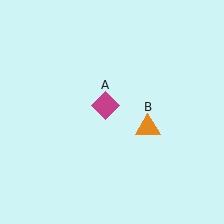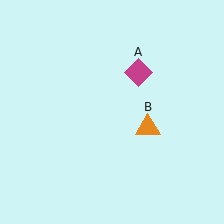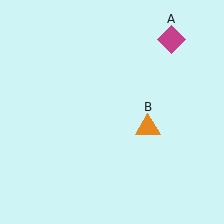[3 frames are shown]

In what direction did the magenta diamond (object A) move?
The magenta diamond (object A) moved up and to the right.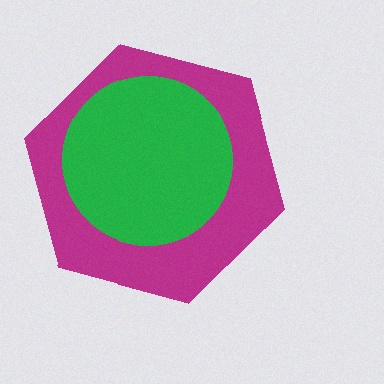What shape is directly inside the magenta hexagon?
The green circle.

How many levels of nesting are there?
2.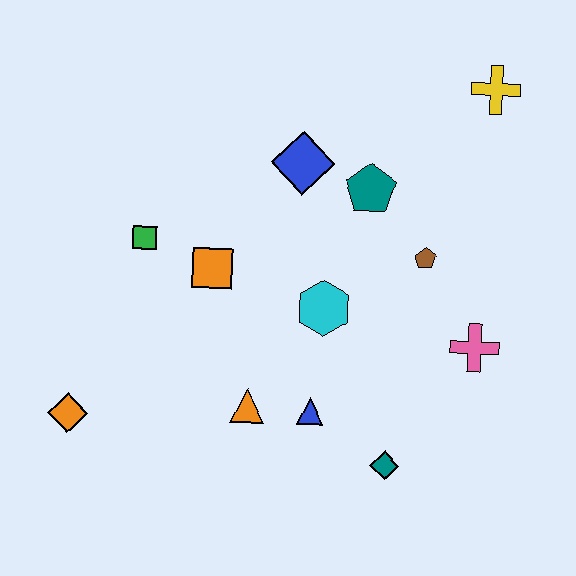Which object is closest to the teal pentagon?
The blue diamond is closest to the teal pentagon.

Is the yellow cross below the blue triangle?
No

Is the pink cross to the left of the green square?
No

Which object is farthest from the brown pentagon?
The orange diamond is farthest from the brown pentagon.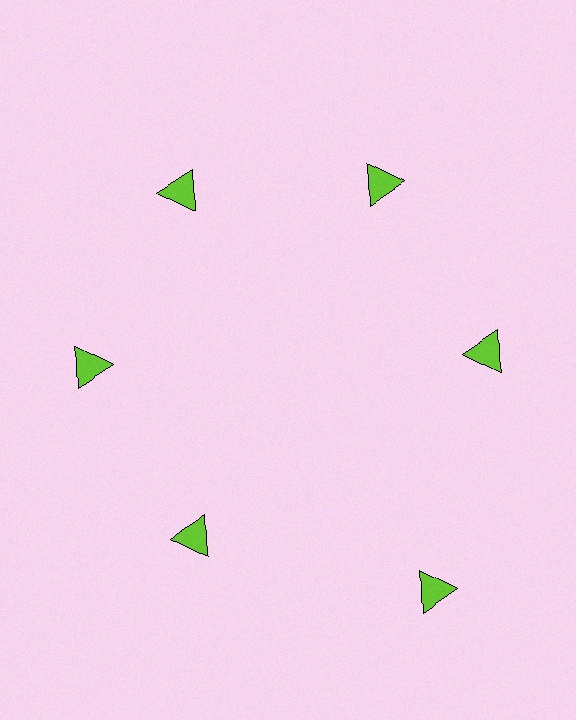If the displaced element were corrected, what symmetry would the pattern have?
It would have 6-fold rotational symmetry — the pattern would map onto itself every 60 degrees.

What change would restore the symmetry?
The symmetry would be restored by moving it inward, back onto the ring so that all 6 triangles sit at equal angles and equal distance from the center.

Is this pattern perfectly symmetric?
No. The 6 lime triangles are arranged in a ring, but one element near the 5 o'clock position is pushed outward from the center, breaking the 6-fold rotational symmetry.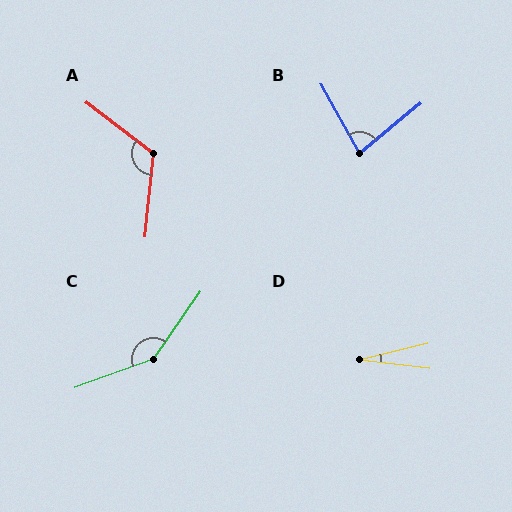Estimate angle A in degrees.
Approximately 121 degrees.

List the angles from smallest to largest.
D (21°), B (80°), A (121°), C (144°).